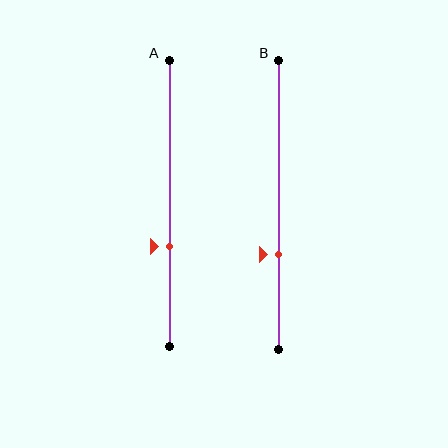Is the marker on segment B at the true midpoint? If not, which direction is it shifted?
No, the marker on segment B is shifted downward by about 17% of the segment length.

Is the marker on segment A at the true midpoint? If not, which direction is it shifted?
No, the marker on segment A is shifted downward by about 15% of the segment length.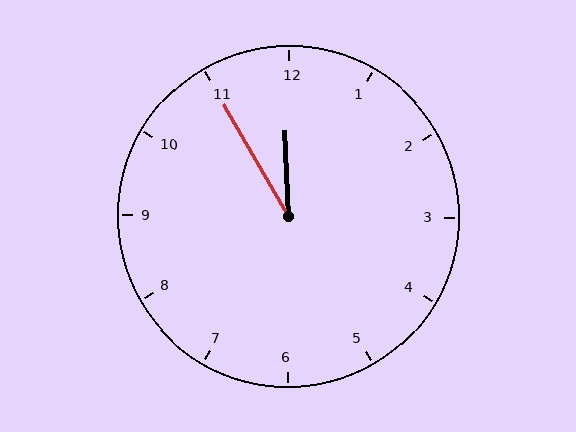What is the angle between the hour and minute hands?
Approximately 28 degrees.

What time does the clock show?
11:55.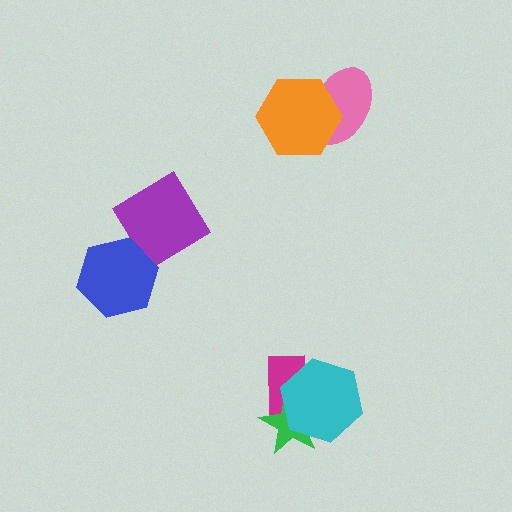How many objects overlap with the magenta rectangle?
2 objects overlap with the magenta rectangle.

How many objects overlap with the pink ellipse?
1 object overlaps with the pink ellipse.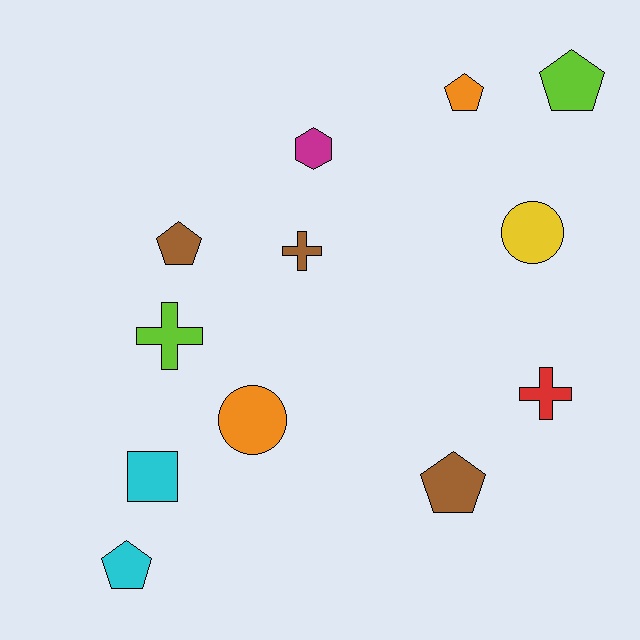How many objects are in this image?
There are 12 objects.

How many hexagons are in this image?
There is 1 hexagon.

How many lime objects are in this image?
There are 2 lime objects.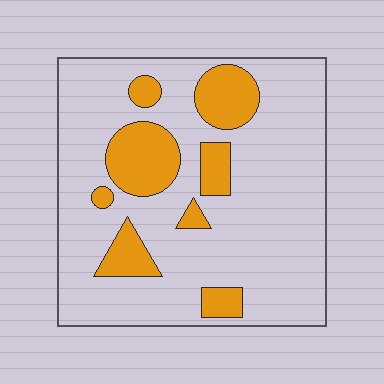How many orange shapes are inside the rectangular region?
8.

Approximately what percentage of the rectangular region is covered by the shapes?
Approximately 20%.